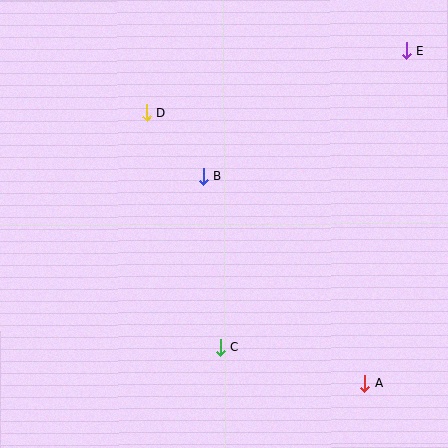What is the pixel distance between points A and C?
The distance between A and C is 149 pixels.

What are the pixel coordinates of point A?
Point A is at (364, 384).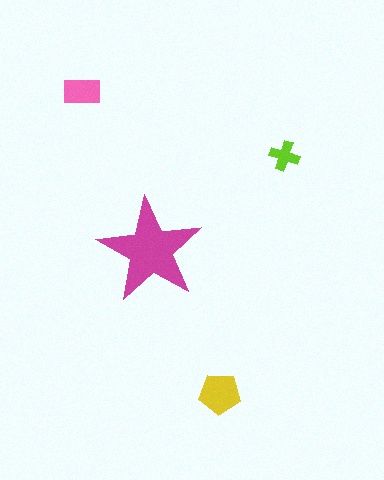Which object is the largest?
The magenta star.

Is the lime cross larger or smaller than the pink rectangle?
Smaller.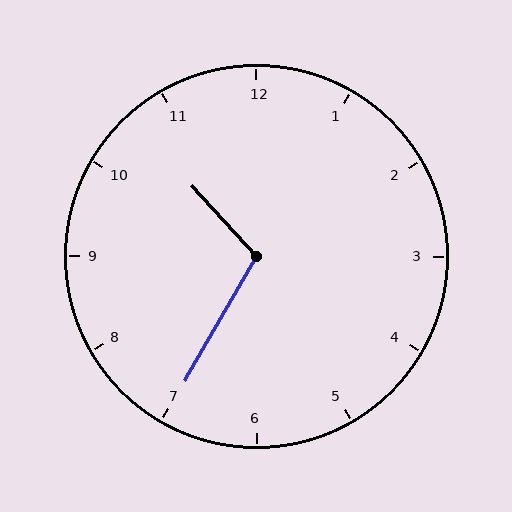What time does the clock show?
10:35.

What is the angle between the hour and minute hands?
Approximately 108 degrees.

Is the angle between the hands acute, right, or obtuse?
It is obtuse.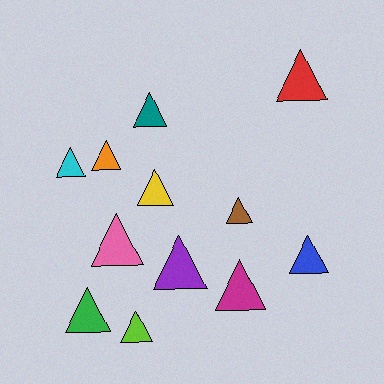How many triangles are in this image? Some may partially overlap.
There are 12 triangles.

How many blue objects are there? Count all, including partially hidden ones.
There is 1 blue object.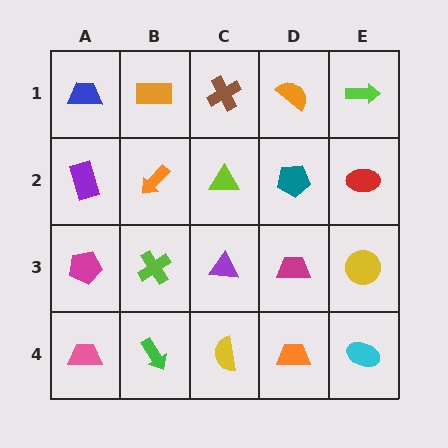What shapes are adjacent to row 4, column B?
A lime cross (row 3, column B), a pink trapezoid (row 4, column A), a yellow semicircle (row 4, column C).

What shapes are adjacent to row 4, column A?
A magenta pentagon (row 3, column A), a green arrow (row 4, column B).